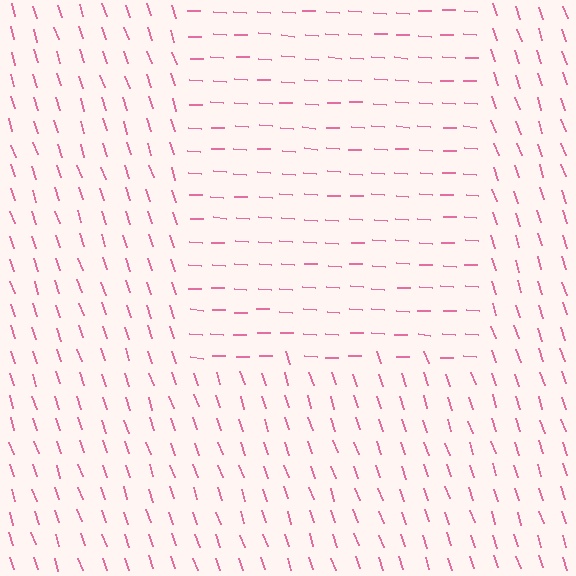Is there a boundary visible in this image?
Yes, there is a texture boundary formed by a change in line orientation.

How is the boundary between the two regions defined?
The boundary is defined purely by a change in line orientation (approximately 69 degrees difference). All lines are the same color and thickness.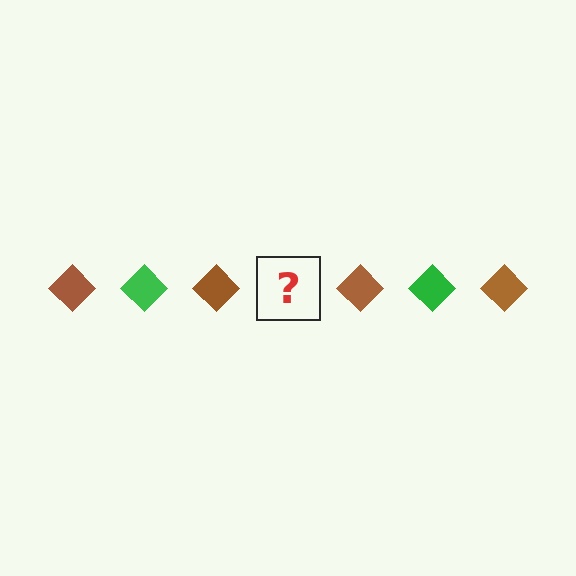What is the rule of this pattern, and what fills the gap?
The rule is that the pattern cycles through brown, green diamonds. The gap should be filled with a green diamond.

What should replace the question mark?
The question mark should be replaced with a green diamond.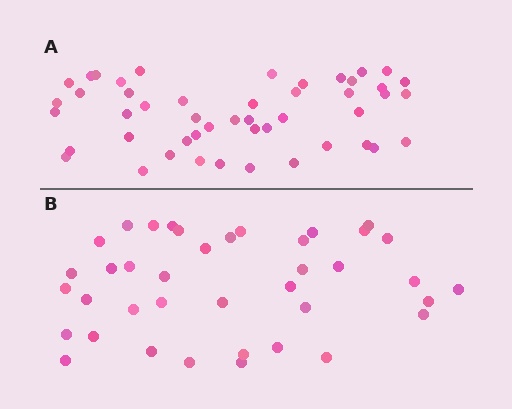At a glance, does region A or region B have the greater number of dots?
Region A (the top region) has more dots.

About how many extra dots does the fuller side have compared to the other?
Region A has roughly 8 or so more dots than region B.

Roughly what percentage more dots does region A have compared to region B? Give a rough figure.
About 25% more.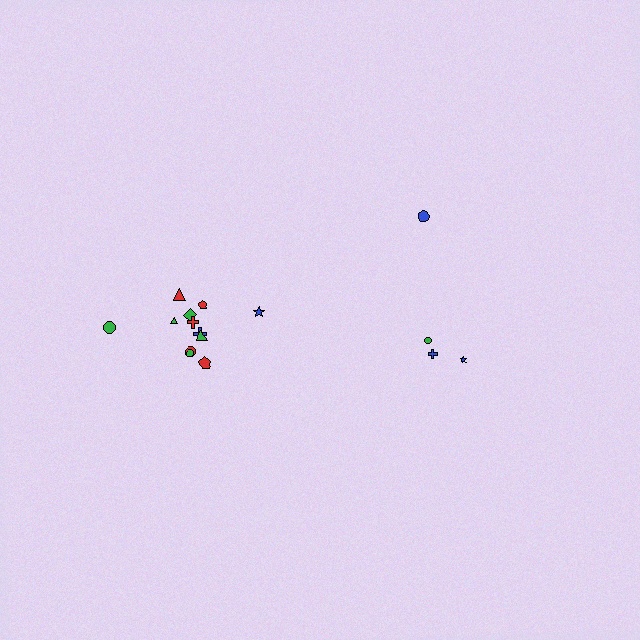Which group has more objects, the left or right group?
The left group.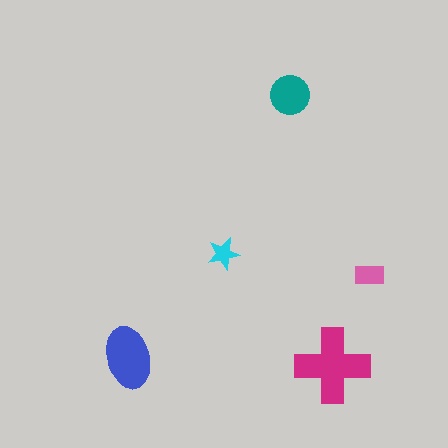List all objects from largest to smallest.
The magenta cross, the blue ellipse, the teal circle, the pink rectangle, the cyan star.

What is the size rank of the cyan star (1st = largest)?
5th.